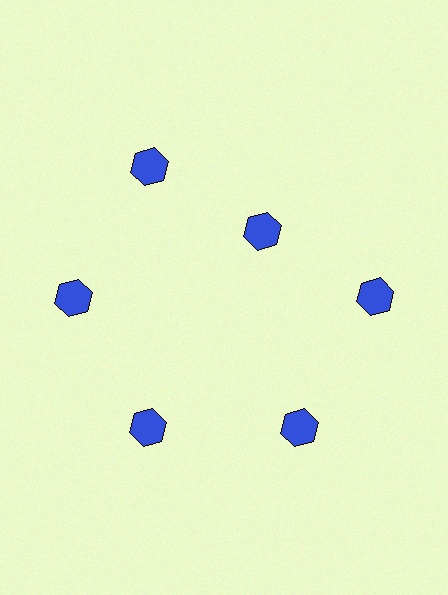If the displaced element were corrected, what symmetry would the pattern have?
It would have 6-fold rotational symmetry — the pattern would map onto itself every 60 degrees.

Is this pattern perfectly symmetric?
No. The 6 blue hexagons are arranged in a ring, but one element near the 1 o'clock position is pulled inward toward the center, breaking the 6-fold rotational symmetry.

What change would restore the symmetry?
The symmetry would be restored by moving it outward, back onto the ring so that all 6 hexagons sit at equal angles and equal distance from the center.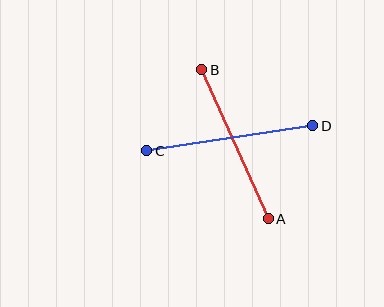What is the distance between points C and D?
The distance is approximately 168 pixels.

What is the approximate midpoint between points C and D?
The midpoint is at approximately (230, 138) pixels.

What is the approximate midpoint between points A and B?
The midpoint is at approximately (235, 144) pixels.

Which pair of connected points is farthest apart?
Points C and D are farthest apart.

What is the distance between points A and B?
The distance is approximately 163 pixels.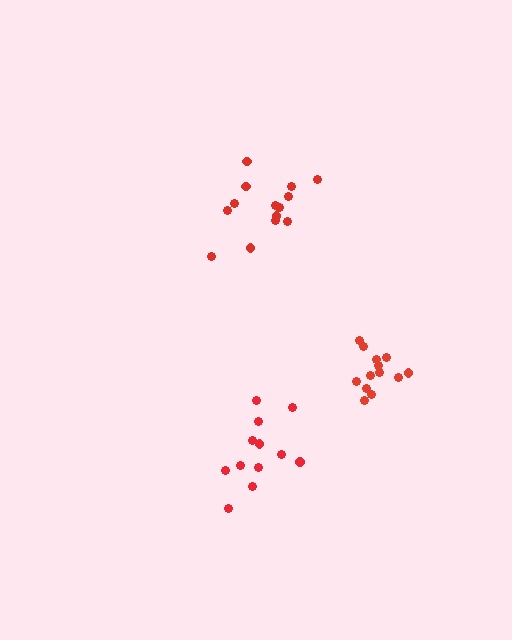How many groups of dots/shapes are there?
There are 3 groups.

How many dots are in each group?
Group 1: 13 dots, Group 2: 14 dots, Group 3: 12 dots (39 total).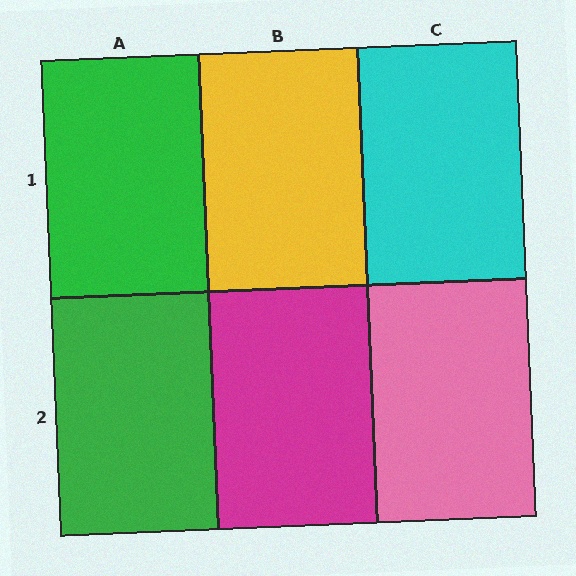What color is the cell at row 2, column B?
Magenta.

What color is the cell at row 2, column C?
Pink.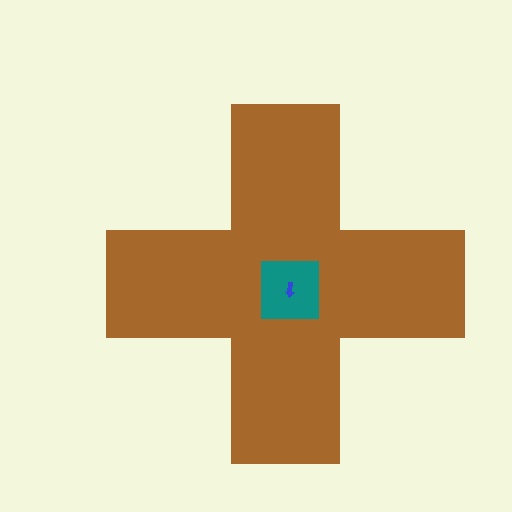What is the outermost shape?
The brown cross.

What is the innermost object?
The blue arrow.